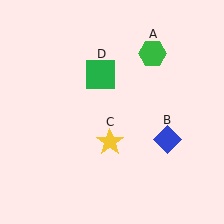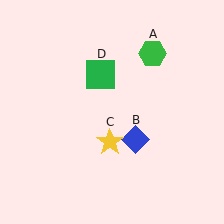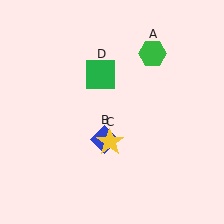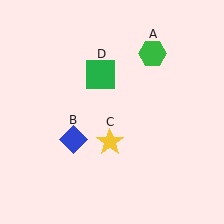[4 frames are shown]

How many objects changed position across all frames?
1 object changed position: blue diamond (object B).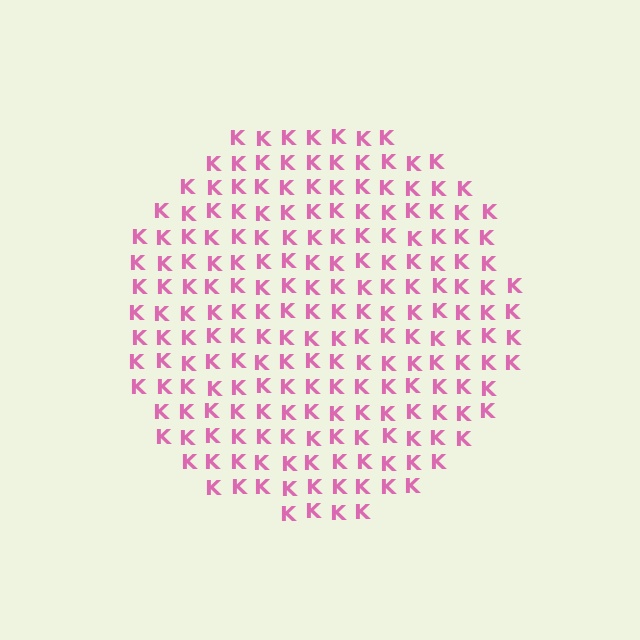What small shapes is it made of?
It is made of small letter K's.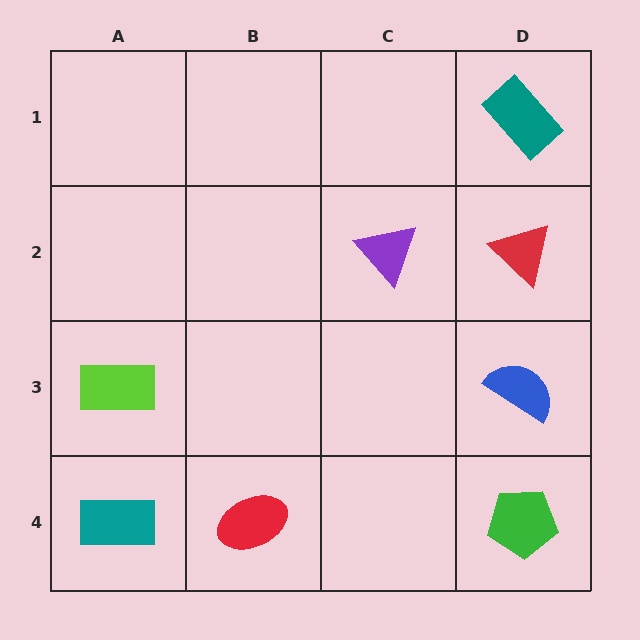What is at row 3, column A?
A lime rectangle.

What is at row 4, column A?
A teal rectangle.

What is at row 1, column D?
A teal rectangle.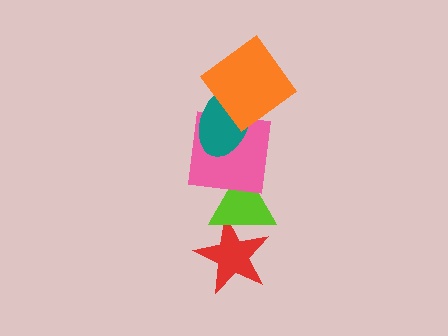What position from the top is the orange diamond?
The orange diamond is 1st from the top.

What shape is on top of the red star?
The lime triangle is on top of the red star.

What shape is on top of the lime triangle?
The pink square is on top of the lime triangle.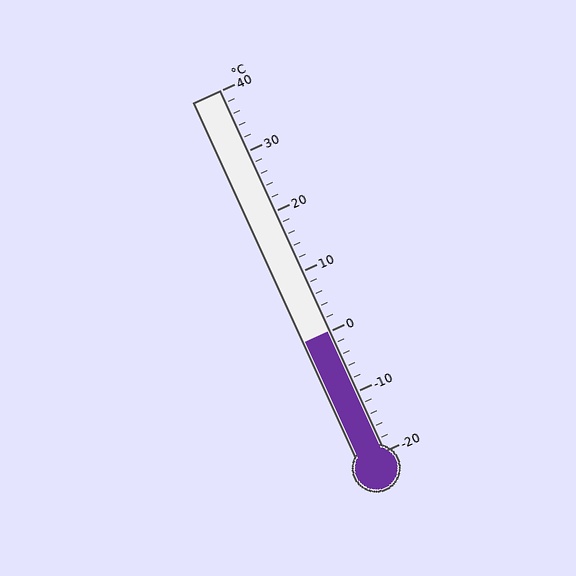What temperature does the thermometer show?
The thermometer shows approximately 0°C.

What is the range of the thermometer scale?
The thermometer scale ranges from -20°C to 40°C.